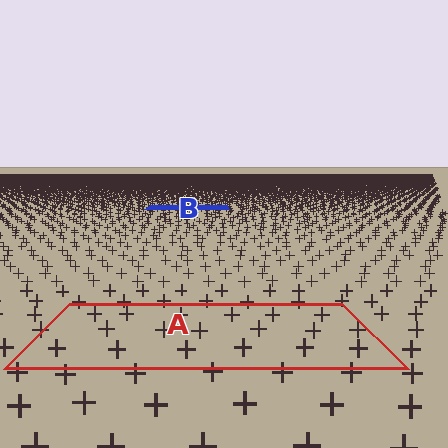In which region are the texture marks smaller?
The texture marks are smaller in region B, because it is farther away.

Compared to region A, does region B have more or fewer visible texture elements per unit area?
Region B has more texture elements per unit area — they are packed more densely because it is farther away.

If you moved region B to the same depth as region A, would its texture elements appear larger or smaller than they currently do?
They would appear larger. At a closer depth, the same texture elements are projected at a bigger on-screen size.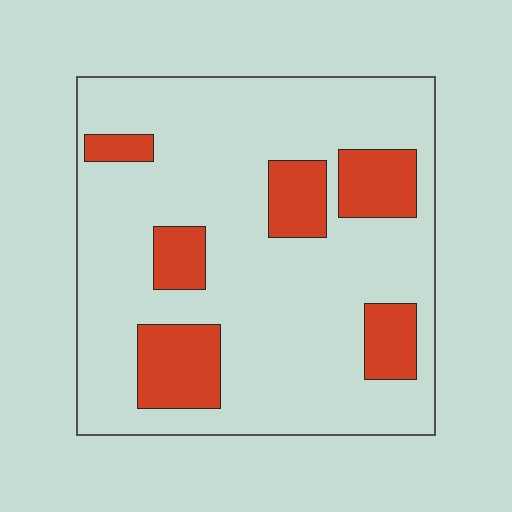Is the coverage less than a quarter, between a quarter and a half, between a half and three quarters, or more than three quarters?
Less than a quarter.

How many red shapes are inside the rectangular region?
6.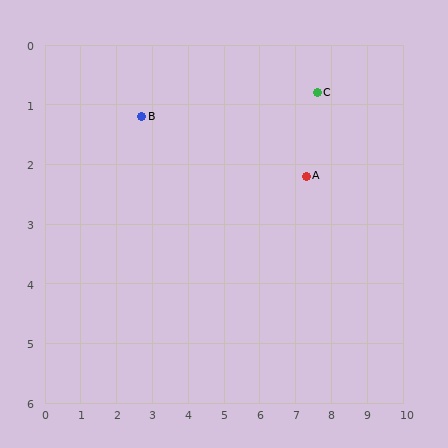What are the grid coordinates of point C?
Point C is at approximately (7.6, 0.8).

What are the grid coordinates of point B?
Point B is at approximately (2.7, 1.2).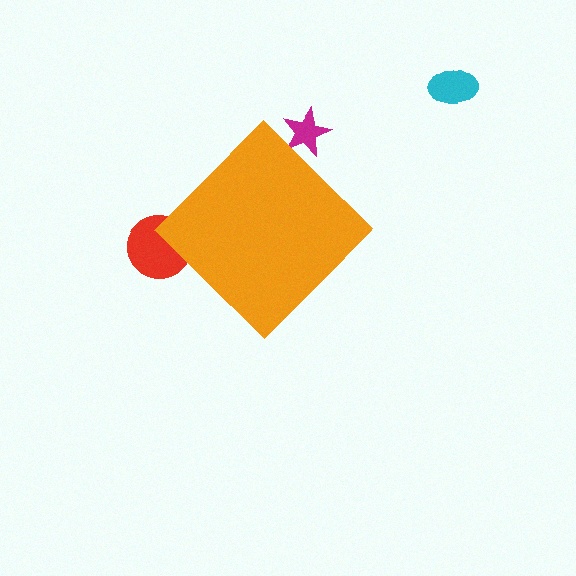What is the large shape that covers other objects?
An orange diamond.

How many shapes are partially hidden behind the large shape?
2 shapes are partially hidden.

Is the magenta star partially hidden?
Yes, the magenta star is partially hidden behind the orange diamond.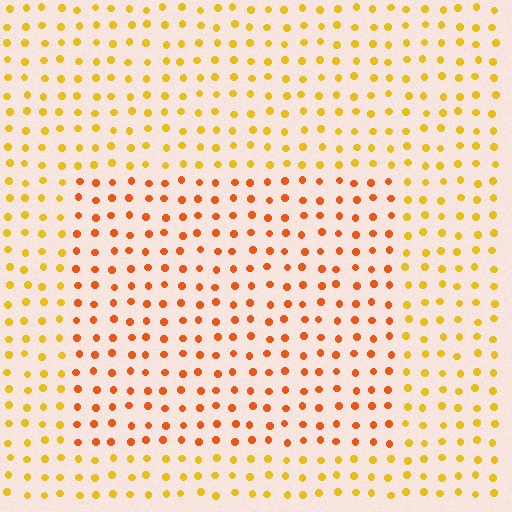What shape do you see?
I see a rectangle.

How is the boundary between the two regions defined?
The boundary is defined purely by a slight shift in hue (about 30 degrees). Spacing, size, and orientation are identical on both sides.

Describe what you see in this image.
The image is filled with small yellow elements in a uniform arrangement. A rectangle-shaped region is visible where the elements are tinted to a slightly different hue, forming a subtle color boundary.